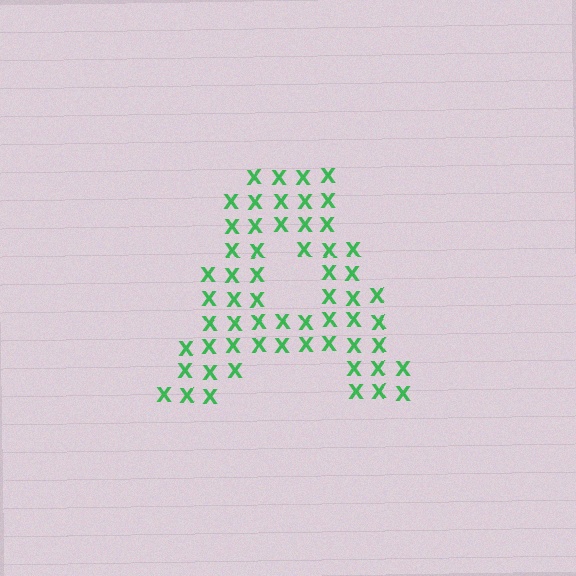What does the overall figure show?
The overall figure shows the letter A.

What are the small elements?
The small elements are letter X's.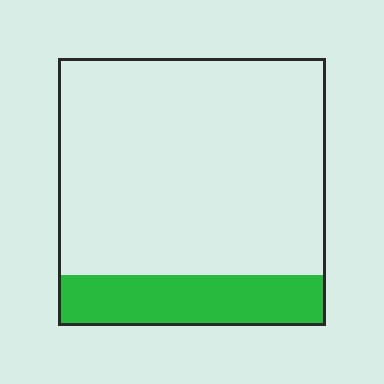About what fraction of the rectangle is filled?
About one fifth (1/5).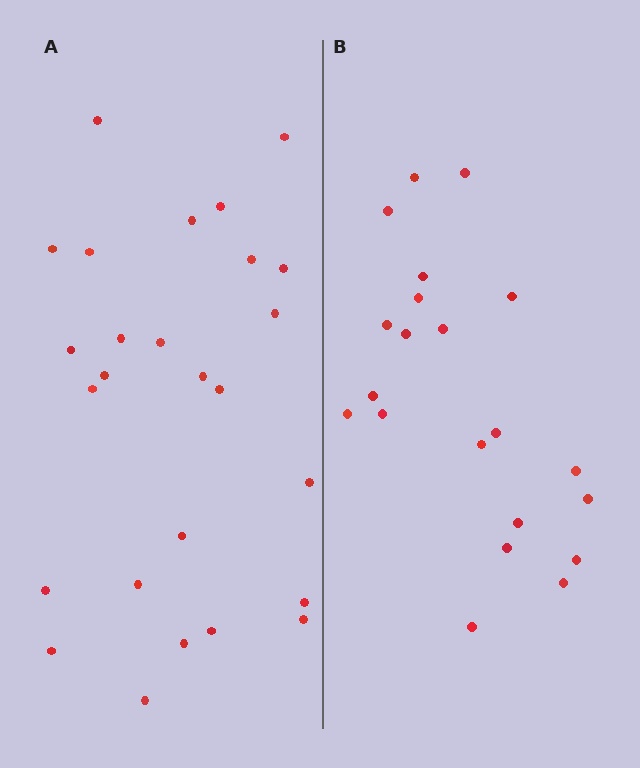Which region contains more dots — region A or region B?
Region A (the left region) has more dots.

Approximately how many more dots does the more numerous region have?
Region A has about 5 more dots than region B.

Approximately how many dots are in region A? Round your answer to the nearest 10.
About 30 dots. (The exact count is 26, which rounds to 30.)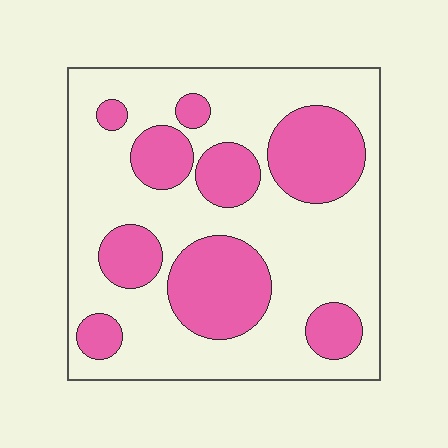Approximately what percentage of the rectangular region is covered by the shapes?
Approximately 35%.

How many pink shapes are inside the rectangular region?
9.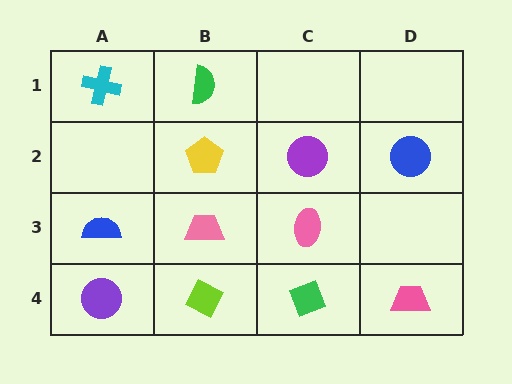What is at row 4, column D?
A pink trapezoid.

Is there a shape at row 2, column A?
No, that cell is empty.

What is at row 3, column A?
A blue semicircle.